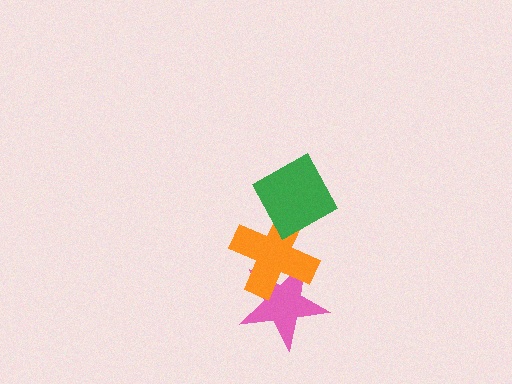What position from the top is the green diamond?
The green diamond is 1st from the top.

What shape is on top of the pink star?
The orange cross is on top of the pink star.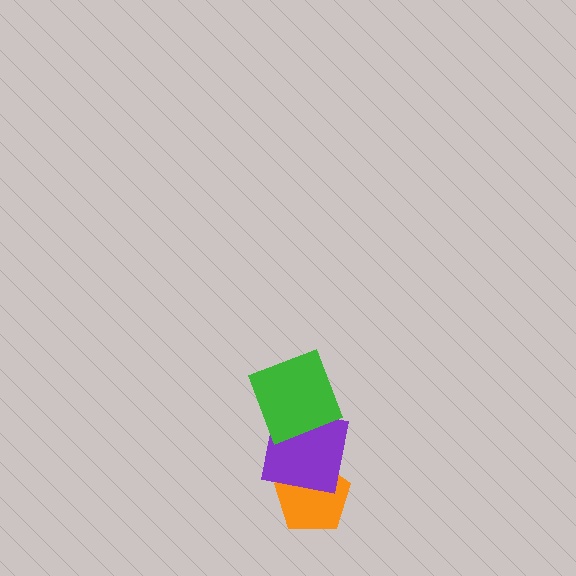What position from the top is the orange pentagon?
The orange pentagon is 3rd from the top.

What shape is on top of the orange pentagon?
The purple square is on top of the orange pentagon.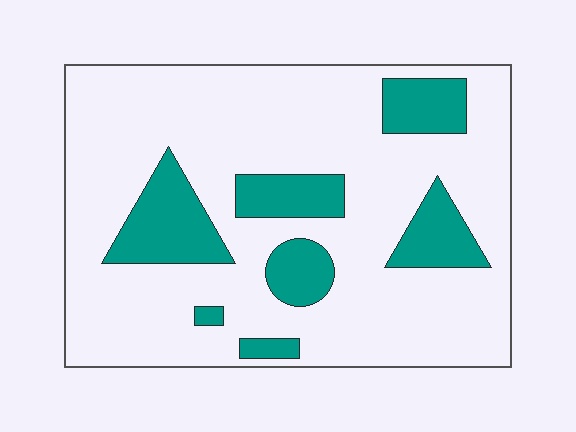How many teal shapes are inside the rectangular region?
7.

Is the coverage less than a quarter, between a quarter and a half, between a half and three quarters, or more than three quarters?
Less than a quarter.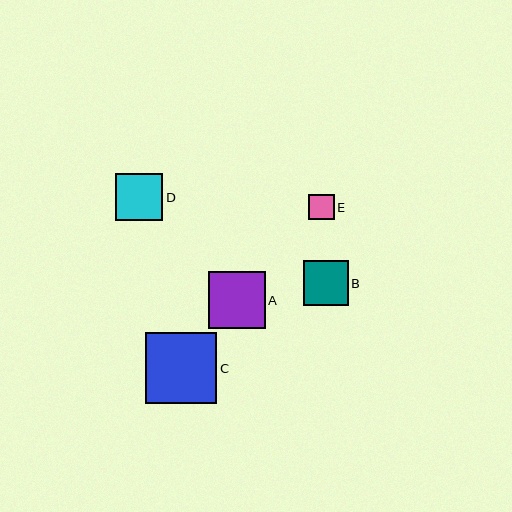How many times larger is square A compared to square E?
Square A is approximately 2.2 times the size of square E.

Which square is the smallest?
Square E is the smallest with a size of approximately 26 pixels.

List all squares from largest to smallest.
From largest to smallest: C, A, D, B, E.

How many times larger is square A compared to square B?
Square A is approximately 1.3 times the size of square B.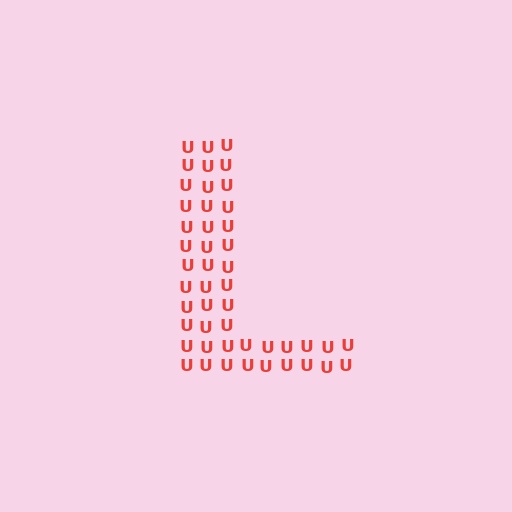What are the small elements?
The small elements are letter U's.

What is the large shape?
The large shape is the letter L.